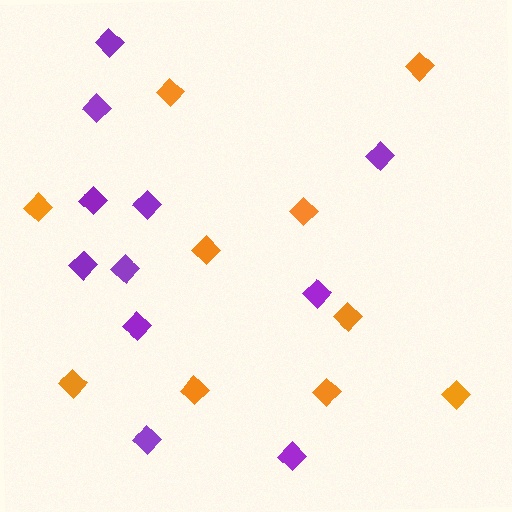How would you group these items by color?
There are 2 groups: one group of purple diamonds (11) and one group of orange diamonds (10).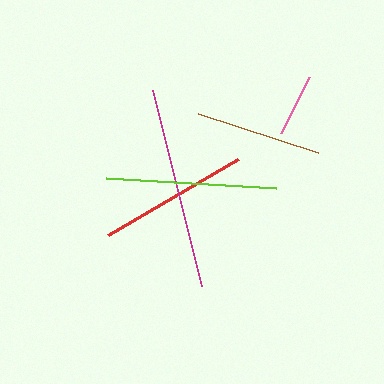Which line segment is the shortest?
The pink line is the shortest at approximately 62 pixels.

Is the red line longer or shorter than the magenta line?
The magenta line is longer than the red line.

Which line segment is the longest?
The magenta line is the longest at approximately 202 pixels.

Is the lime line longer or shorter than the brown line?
The lime line is longer than the brown line.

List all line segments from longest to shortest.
From longest to shortest: magenta, lime, red, brown, pink.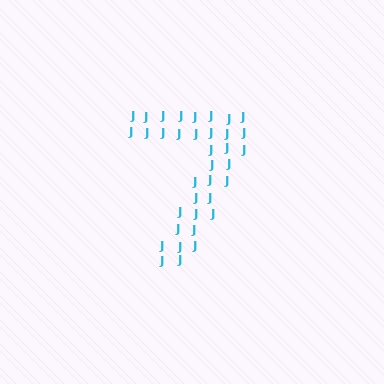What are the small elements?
The small elements are letter J's.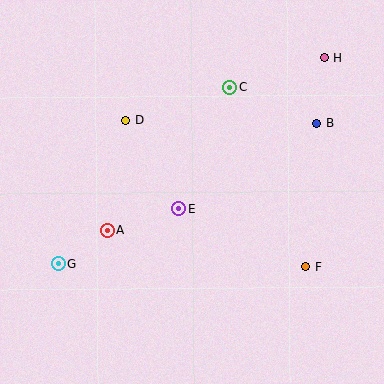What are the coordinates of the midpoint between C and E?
The midpoint between C and E is at (205, 148).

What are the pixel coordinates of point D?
Point D is at (126, 120).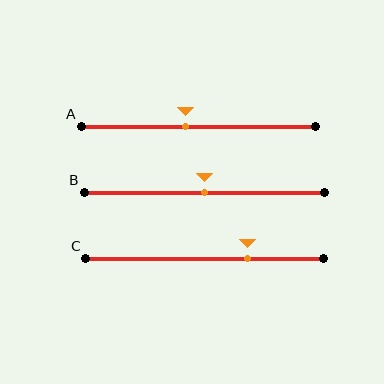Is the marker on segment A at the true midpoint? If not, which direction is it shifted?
No, the marker on segment A is shifted to the left by about 5% of the segment length.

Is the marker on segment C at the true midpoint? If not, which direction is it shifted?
No, the marker on segment C is shifted to the right by about 18% of the segment length.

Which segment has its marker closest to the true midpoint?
Segment B has its marker closest to the true midpoint.